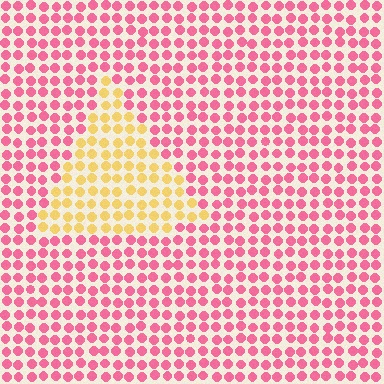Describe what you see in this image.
The image is filled with small pink elements in a uniform arrangement. A triangle-shaped region is visible where the elements are tinted to a slightly different hue, forming a subtle color boundary.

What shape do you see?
I see a triangle.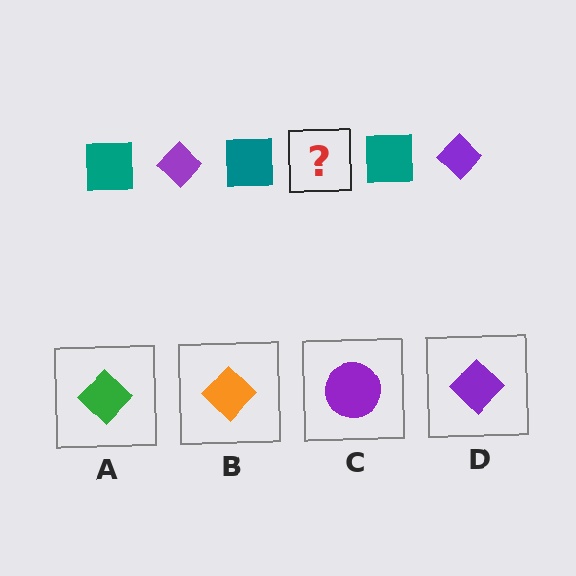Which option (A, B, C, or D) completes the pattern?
D.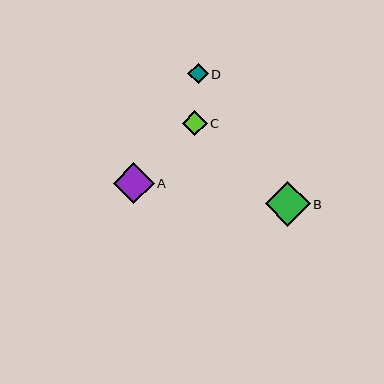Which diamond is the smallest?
Diamond D is the smallest with a size of approximately 21 pixels.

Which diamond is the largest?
Diamond B is the largest with a size of approximately 45 pixels.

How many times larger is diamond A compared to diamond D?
Diamond A is approximately 2.0 times the size of diamond D.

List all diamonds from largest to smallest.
From largest to smallest: B, A, C, D.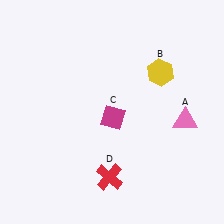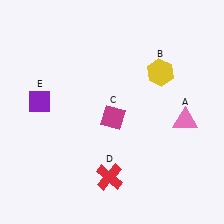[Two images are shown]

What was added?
A purple diamond (E) was added in Image 2.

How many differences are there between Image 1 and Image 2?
There is 1 difference between the two images.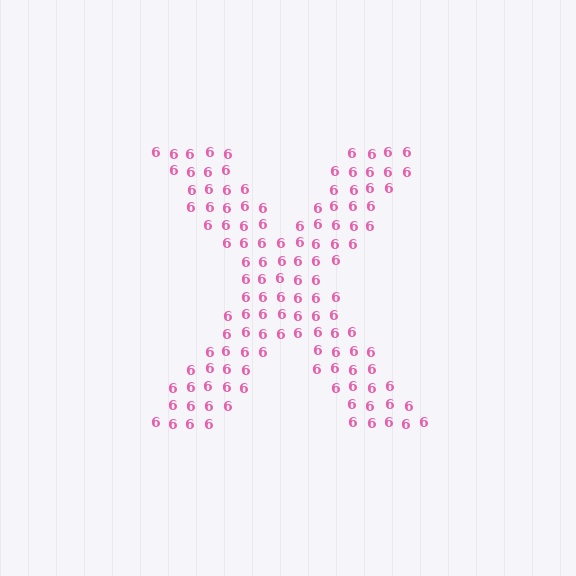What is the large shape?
The large shape is the letter X.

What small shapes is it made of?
It is made of small digit 6's.